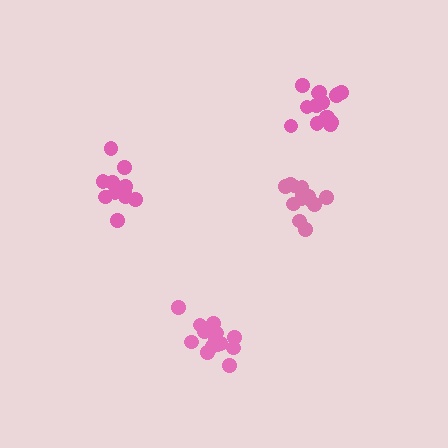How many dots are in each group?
Group 1: 16 dots, Group 2: 14 dots, Group 3: 11 dots, Group 4: 13 dots (54 total).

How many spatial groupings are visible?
There are 4 spatial groupings.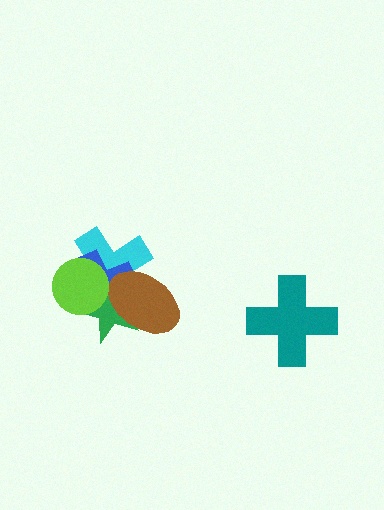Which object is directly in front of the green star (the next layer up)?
The brown ellipse is directly in front of the green star.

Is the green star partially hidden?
Yes, it is partially covered by another shape.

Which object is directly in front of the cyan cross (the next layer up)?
The blue cross is directly in front of the cyan cross.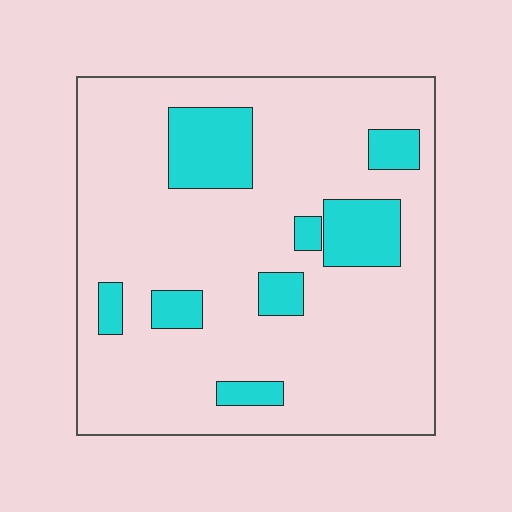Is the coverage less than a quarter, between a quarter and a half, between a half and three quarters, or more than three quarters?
Less than a quarter.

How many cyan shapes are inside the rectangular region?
8.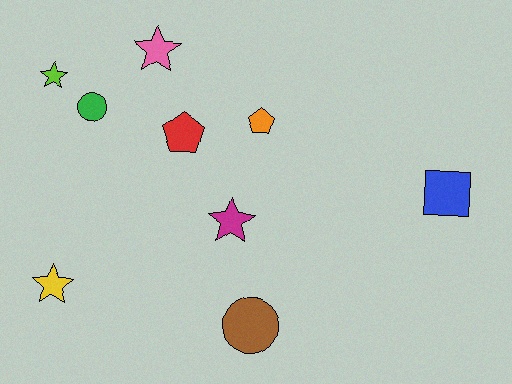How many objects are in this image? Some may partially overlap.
There are 9 objects.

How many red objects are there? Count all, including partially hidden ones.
There is 1 red object.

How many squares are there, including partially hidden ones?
There is 1 square.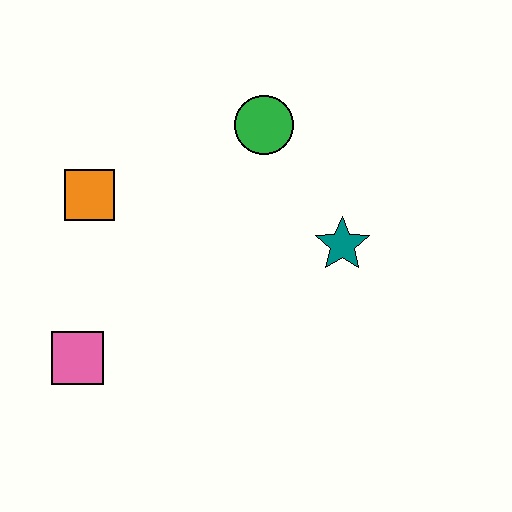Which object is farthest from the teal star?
The pink square is farthest from the teal star.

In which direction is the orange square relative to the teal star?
The orange square is to the left of the teal star.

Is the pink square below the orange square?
Yes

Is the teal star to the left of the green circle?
No